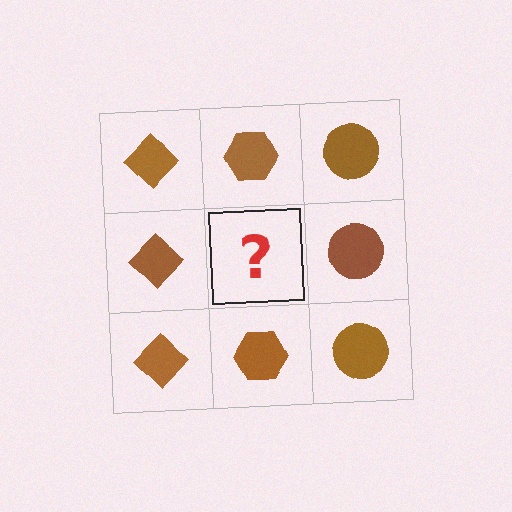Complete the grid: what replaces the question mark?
The question mark should be replaced with a brown hexagon.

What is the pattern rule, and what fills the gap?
The rule is that each column has a consistent shape. The gap should be filled with a brown hexagon.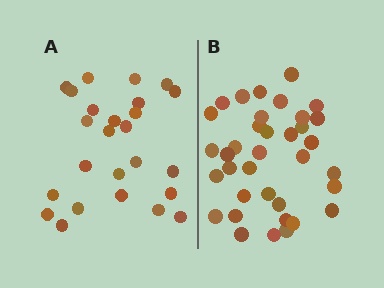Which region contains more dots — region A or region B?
Region B (the right region) has more dots.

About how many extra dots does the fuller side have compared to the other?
Region B has roughly 12 or so more dots than region A.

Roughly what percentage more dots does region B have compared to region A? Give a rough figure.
About 45% more.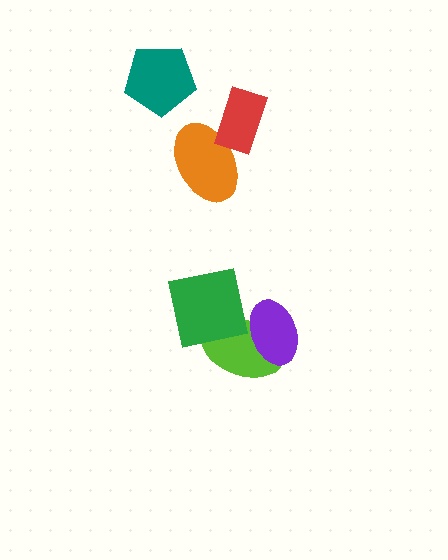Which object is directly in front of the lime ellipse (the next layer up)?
The green square is directly in front of the lime ellipse.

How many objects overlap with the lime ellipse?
2 objects overlap with the lime ellipse.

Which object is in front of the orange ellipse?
The red rectangle is in front of the orange ellipse.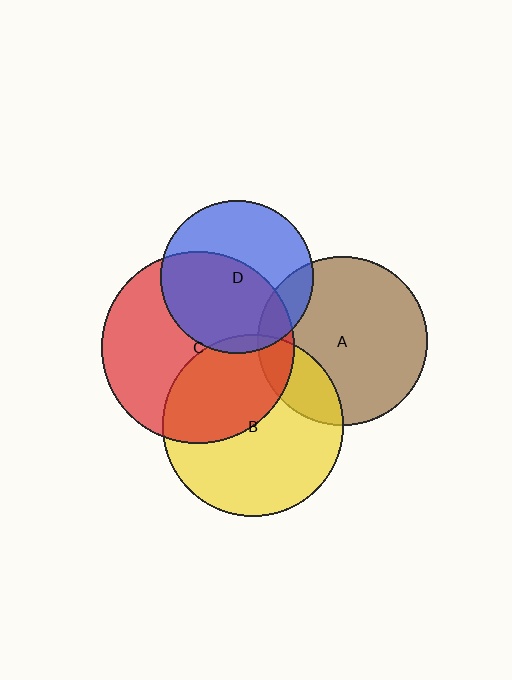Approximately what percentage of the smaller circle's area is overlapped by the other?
Approximately 40%.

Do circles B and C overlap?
Yes.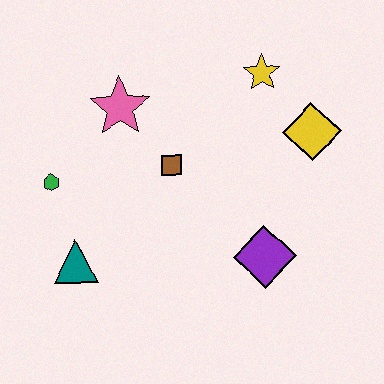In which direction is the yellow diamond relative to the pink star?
The yellow diamond is to the right of the pink star.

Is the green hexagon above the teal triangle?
Yes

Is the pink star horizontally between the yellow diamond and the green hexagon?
Yes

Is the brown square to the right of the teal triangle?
Yes